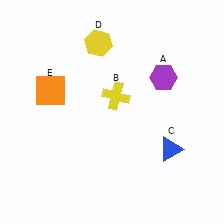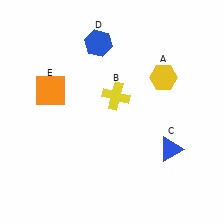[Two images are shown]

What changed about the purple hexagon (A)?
In Image 1, A is purple. In Image 2, it changed to yellow.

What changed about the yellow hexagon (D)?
In Image 1, D is yellow. In Image 2, it changed to blue.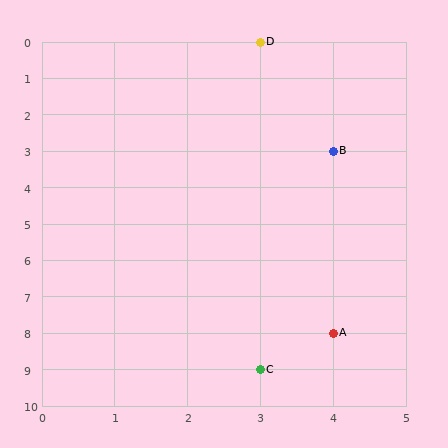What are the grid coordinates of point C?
Point C is at grid coordinates (3, 9).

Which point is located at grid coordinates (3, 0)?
Point D is at (3, 0).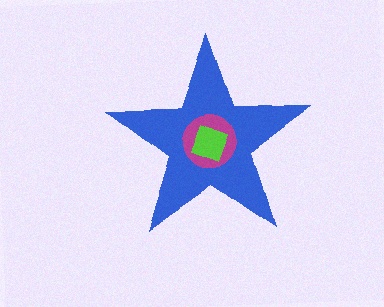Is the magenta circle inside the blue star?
Yes.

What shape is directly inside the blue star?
The magenta circle.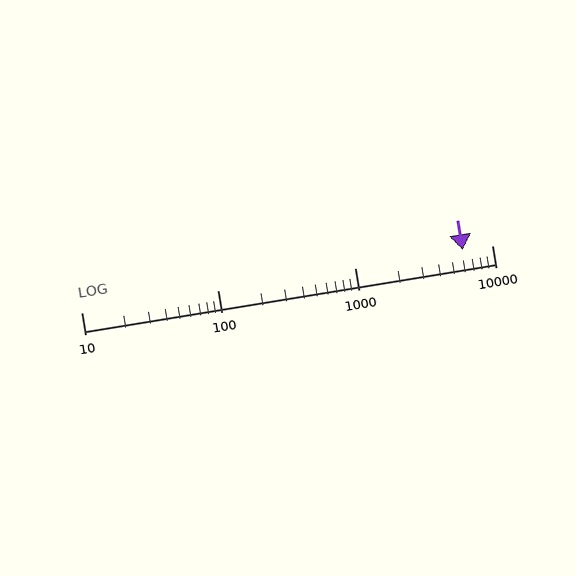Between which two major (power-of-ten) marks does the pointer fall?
The pointer is between 1000 and 10000.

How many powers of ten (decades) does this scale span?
The scale spans 3 decades, from 10 to 10000.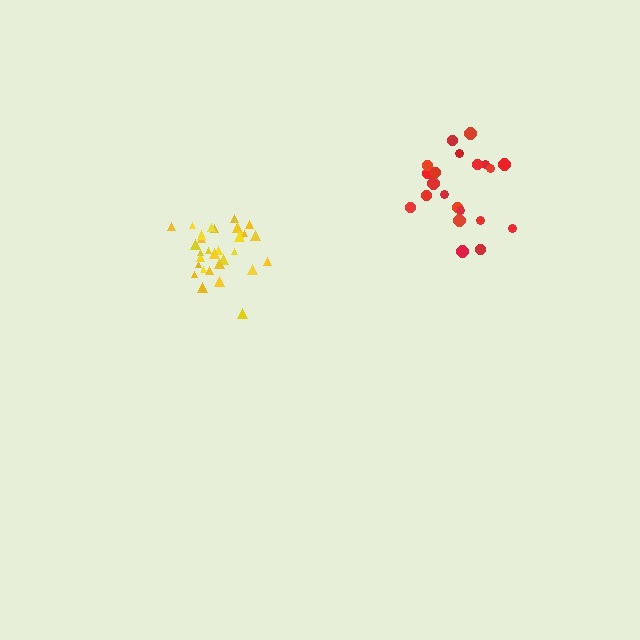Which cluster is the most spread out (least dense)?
Red.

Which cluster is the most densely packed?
Yellow.